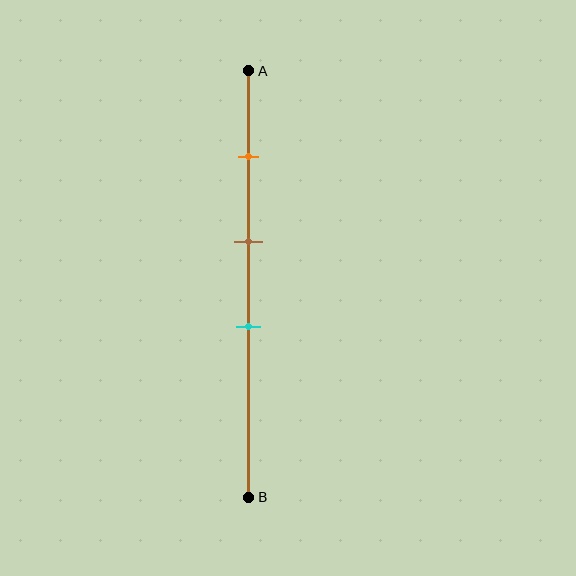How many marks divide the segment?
There are 3 marks dividing the segment.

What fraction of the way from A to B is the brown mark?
The brown mark is approximately 40% (0.4) of the way from A to B.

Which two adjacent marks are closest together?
The brown and cyan marks are the closest adjacent pair.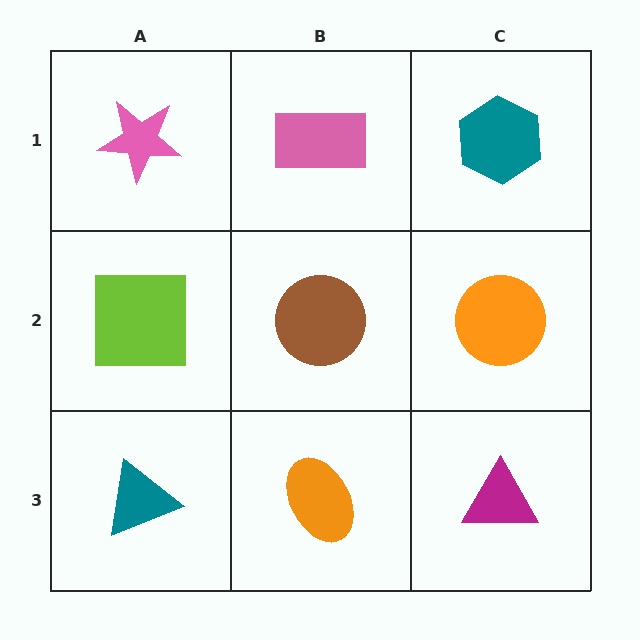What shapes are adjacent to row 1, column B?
A brown circle (row 2, column B), a pink star (row 1, column A), a teal hexagon (row 1, column C).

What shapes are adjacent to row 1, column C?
An orange circle (row 2, column C), a pink rectangle (row 1, column B).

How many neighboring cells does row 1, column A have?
2.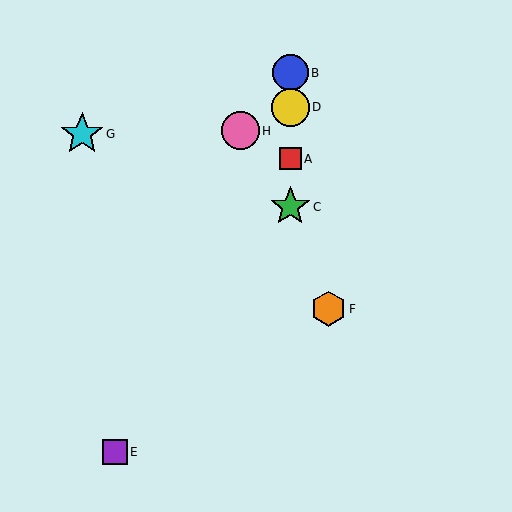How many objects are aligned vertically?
4 objects (A, B, C, D) are aligned vertically.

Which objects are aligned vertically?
Objects A, B, C, D are aligned vertically.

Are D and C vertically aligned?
Yes, both are at x≈290.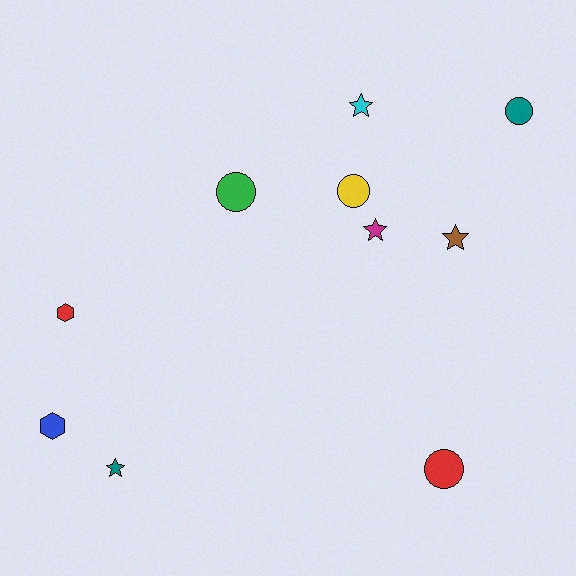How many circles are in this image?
There are 4 circles.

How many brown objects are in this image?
There is 1 brown object.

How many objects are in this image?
There are 10 objects.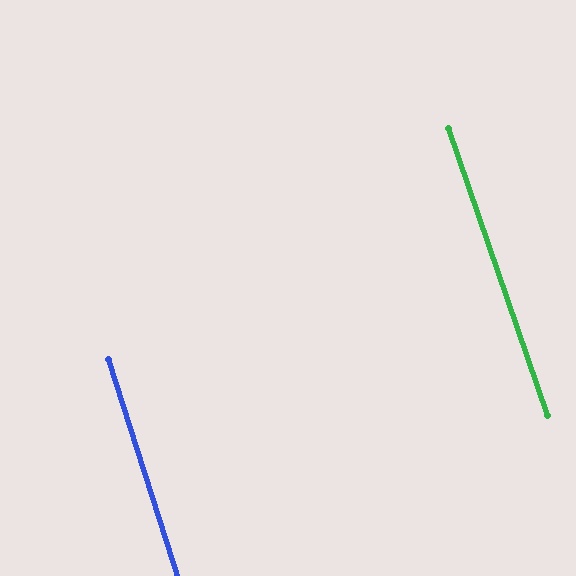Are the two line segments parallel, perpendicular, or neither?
Parallel — their directions differ by only 1.3°.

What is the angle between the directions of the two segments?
Approximately 1 degree.